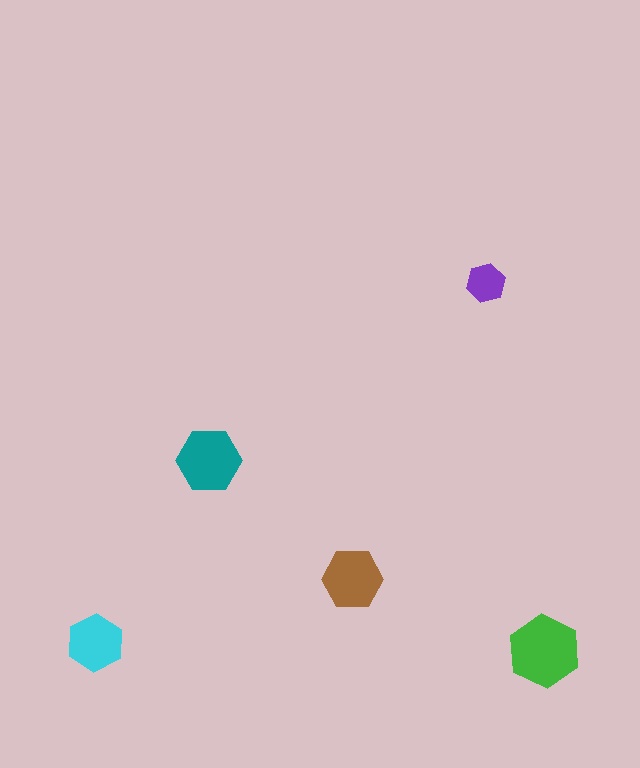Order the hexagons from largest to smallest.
the green one, the teal one, the brown one, the cyan one, the purple one.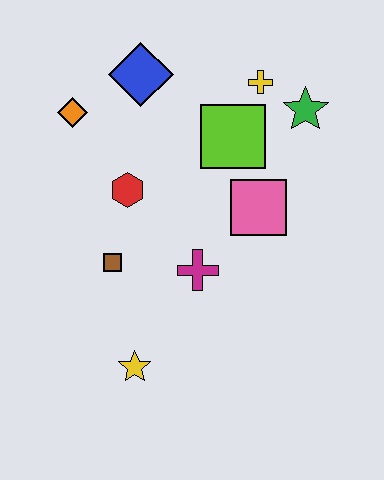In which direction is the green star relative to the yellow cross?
The green star is to the right of the yellow cross.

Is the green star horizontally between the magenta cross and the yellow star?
No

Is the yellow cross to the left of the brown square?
No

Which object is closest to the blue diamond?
The orange diamond is closest to the blue diamond.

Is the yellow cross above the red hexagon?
Yes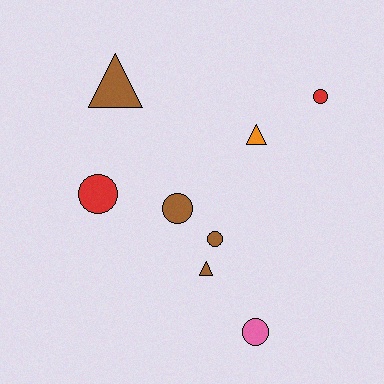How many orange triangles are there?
There is 1 orange triangle.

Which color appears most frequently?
Brown, with 4 objects.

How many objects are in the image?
There are 8 objects.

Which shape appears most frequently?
Circle, with 5 objects.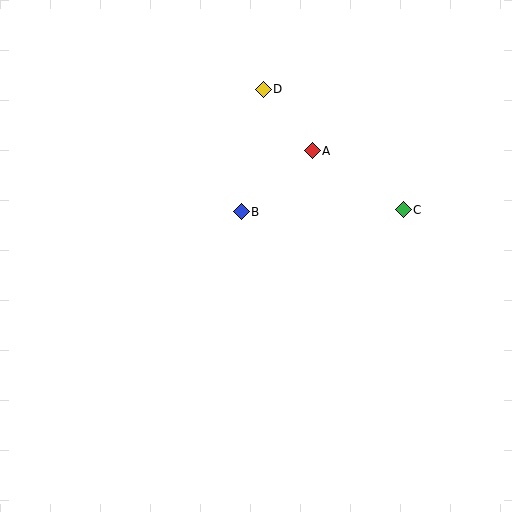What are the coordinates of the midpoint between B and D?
The midpoint between B and D is at (252, 151).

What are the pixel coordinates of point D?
Point D is at (263, 89).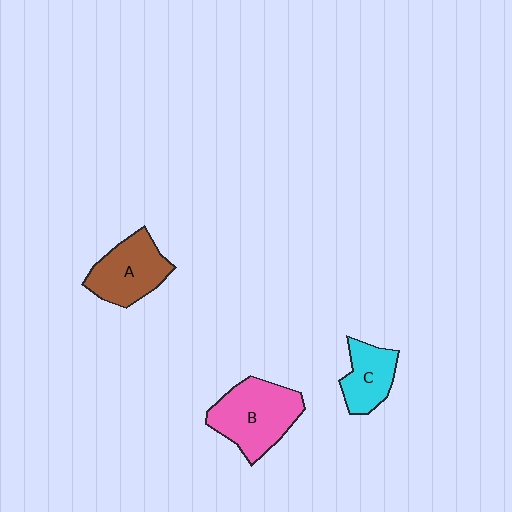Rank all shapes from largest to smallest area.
From largest to smallest: B (pink), A (brown), C (cyan).